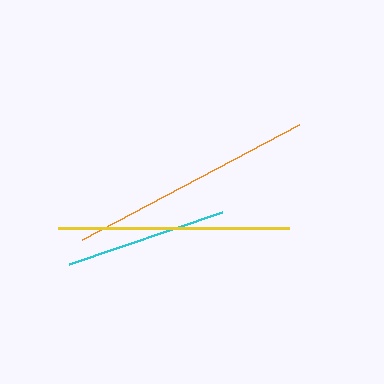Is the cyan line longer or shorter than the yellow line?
The yellow line is longer than the cyan line.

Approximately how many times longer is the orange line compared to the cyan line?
The orange line is approximately 1.5 times the length of the cyan line.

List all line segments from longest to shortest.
From longest to shortest: orange, yellow, cyan.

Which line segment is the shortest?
The cyan line is the shortest at approximately 162 pixels.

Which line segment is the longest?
The orange line is the longest at approximately 246 pixels.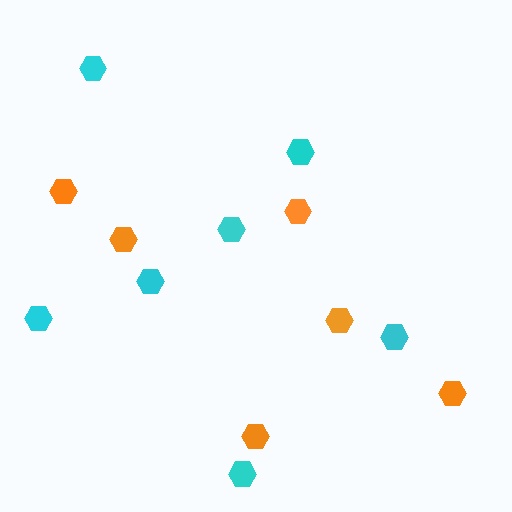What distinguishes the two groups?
There are 2 groups: one group of orange hexagons (6) and one group of cyan hexagons (7).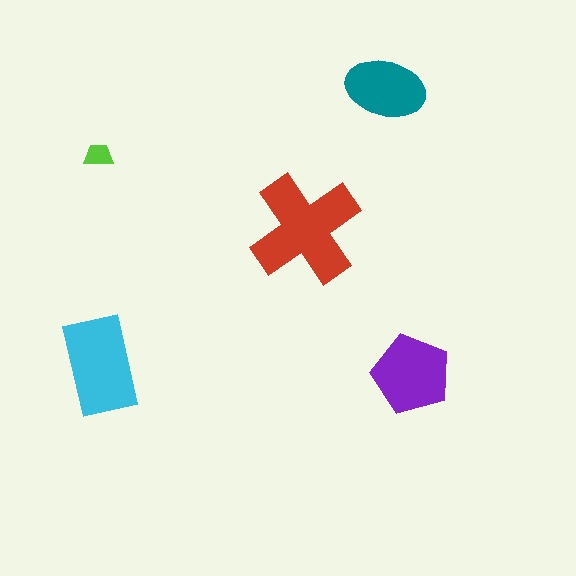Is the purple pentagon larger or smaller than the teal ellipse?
Larger.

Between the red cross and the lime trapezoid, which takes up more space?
The red cross.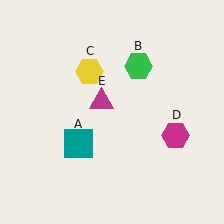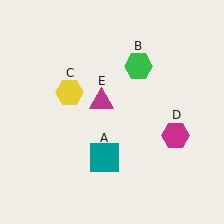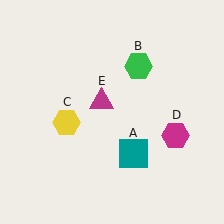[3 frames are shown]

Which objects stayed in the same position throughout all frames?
Green hexagon (object B) and magenta hexagon (object D) and magenta triangle (object E) remained stationary.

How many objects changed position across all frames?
2 objects changed position: teal square (object A), yellow hexagon (object C).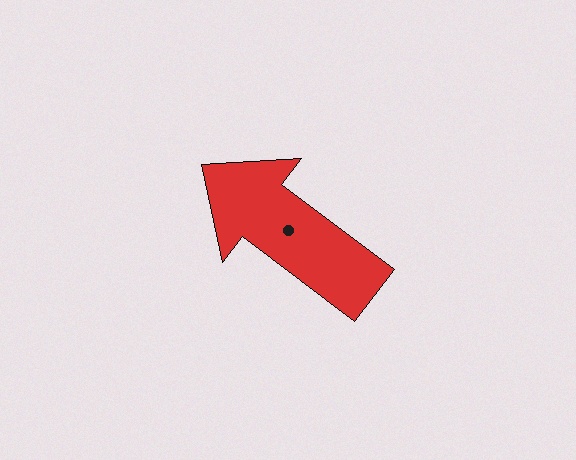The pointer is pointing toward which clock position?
Roughly 10 o'clock.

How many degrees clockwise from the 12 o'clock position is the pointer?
Approximately 307 degrees.